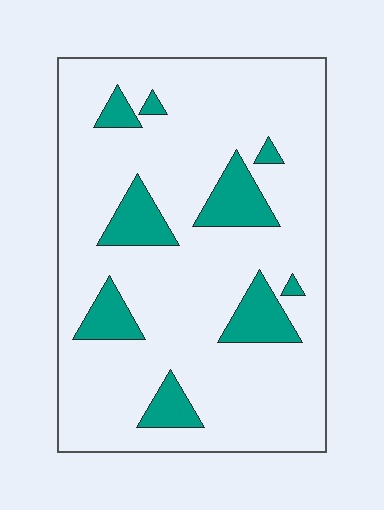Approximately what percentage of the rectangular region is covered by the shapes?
Approximately 15%.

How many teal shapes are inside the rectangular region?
9.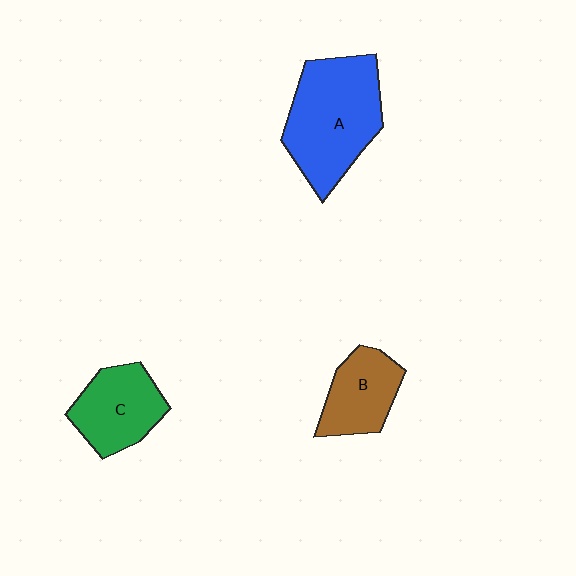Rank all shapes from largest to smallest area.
From largest to smallest: A (blue), C (green), B (brown).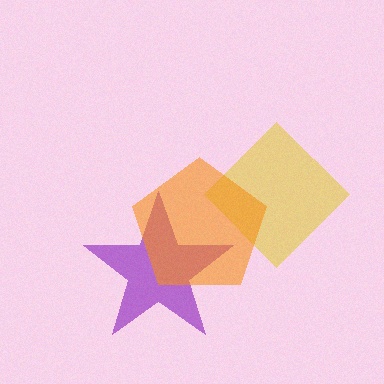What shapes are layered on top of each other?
The layered shapes are: a yellow diamond, a purple star, an orange pentagon.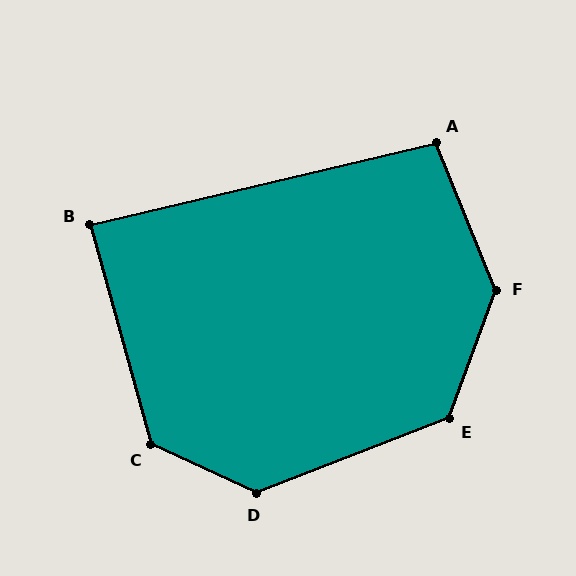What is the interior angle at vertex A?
Approximately 99 degrees (obtuse).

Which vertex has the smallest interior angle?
B, at approximately 88 degrees.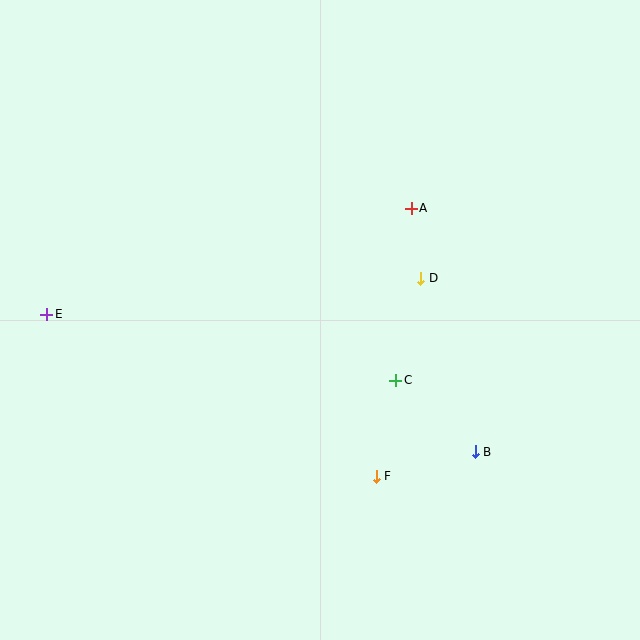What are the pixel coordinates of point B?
Point B is at (475, 452).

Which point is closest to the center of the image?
Point C at (396, 380) is closest to the center.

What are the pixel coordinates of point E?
Point E is at (47, 314).